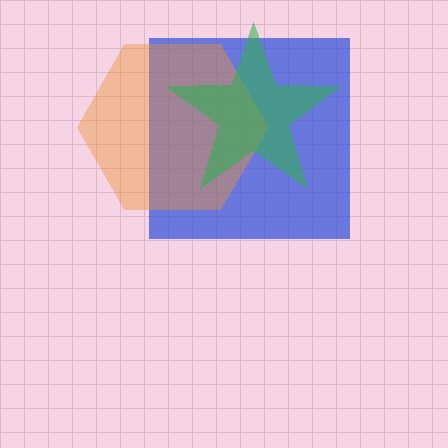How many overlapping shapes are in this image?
There are 3 overlapping shapes in the image.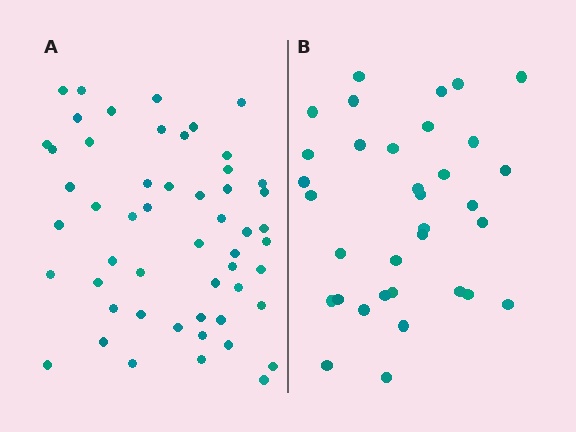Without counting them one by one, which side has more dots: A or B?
Region A (the left region) has more dots.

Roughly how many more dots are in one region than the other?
Region A has approximately 20 more dots than region B.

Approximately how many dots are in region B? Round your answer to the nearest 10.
About 30 dots. (The exact count is 34, which rounds to 30.)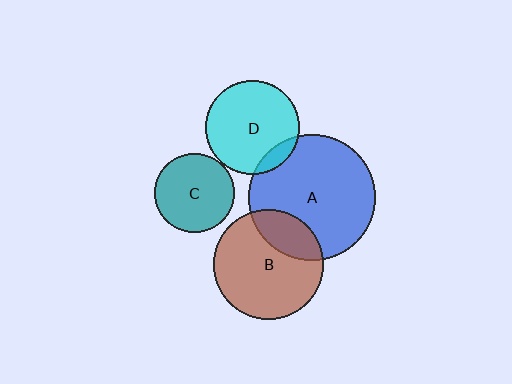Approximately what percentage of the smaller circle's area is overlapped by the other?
Approximately 10%.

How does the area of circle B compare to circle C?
Approximately 1.9 times.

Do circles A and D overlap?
Yes.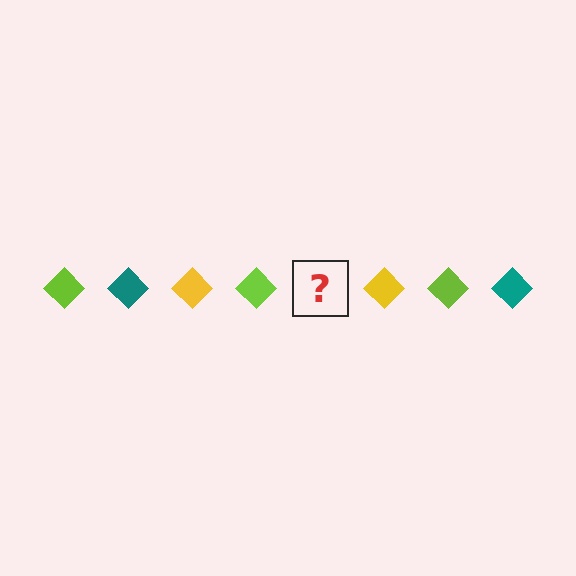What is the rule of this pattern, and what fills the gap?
The rule is that the pattern cycles through lime, teal, yellow diamonds. The gap should be filled with a teal diamond.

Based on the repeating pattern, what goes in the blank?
The blank should be a teal diamond.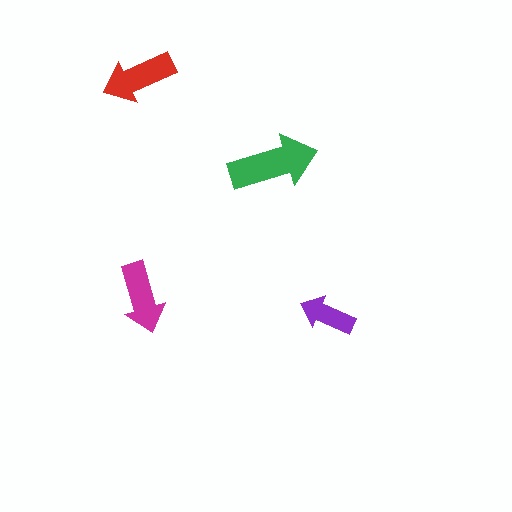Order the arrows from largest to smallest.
the green one, the red one, the magenta one, the purple one.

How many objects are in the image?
There are 4 objects in the image.